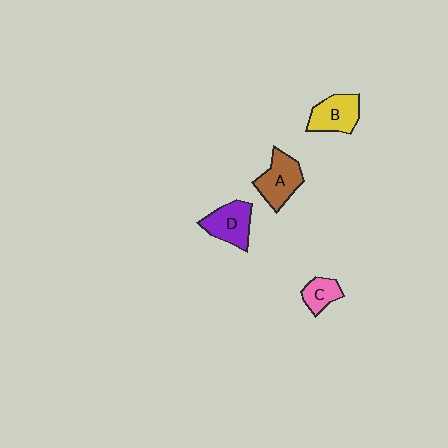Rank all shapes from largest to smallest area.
From largest to smallest: A (brown), D (purple), B (yellow), C (pink).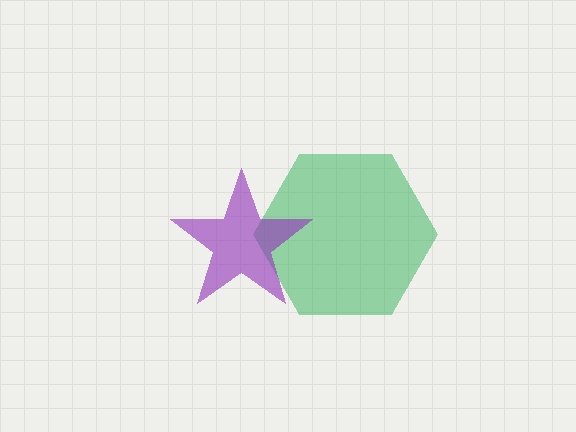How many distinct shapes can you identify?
There are 2 distinct shapes: a green hexagon, a purple star.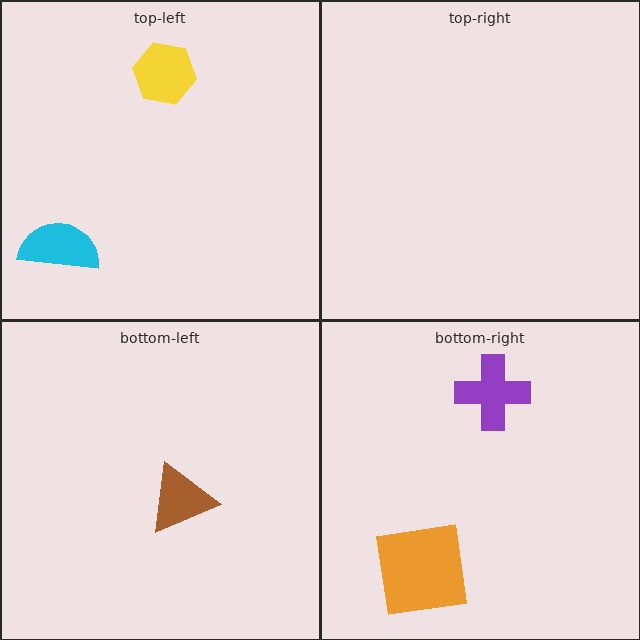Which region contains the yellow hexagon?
The top-left region.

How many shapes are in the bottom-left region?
1.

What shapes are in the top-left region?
The cyan semicircle, the yellow hexagon.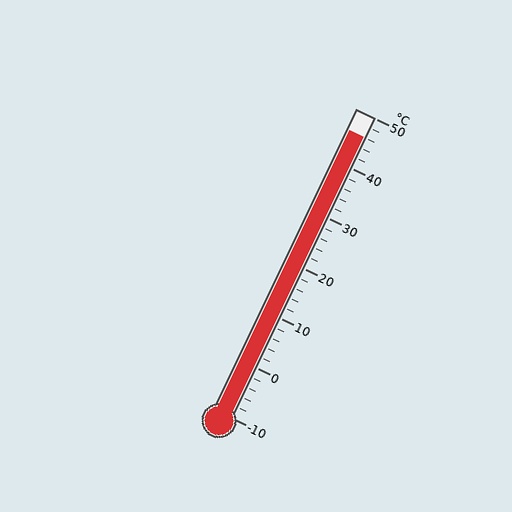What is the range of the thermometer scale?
The thermometer scale ranges from -10°C to 50°C.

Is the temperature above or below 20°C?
The temperature is above 20°C.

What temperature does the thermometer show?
The thermometer shows approximately 46°C.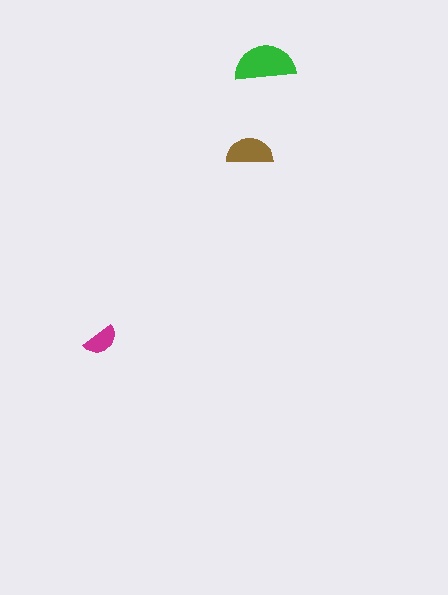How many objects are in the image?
There are 3 objects in the image.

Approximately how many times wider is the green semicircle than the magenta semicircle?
About 1.5 times wider.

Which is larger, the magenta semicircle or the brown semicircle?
The brown one.